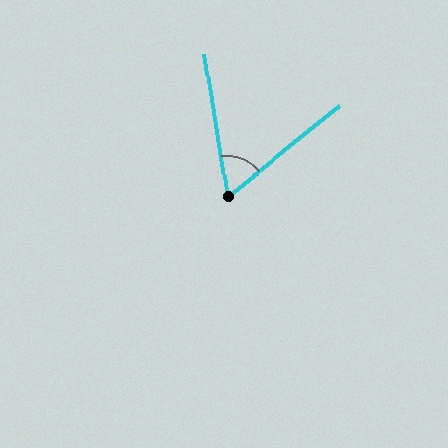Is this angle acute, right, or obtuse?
It is acute.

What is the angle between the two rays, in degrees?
Approximately 60 degrees.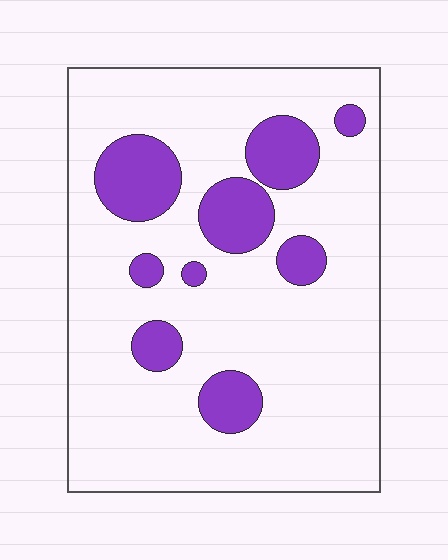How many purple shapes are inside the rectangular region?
9.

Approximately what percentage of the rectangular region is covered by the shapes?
Approximately 20%.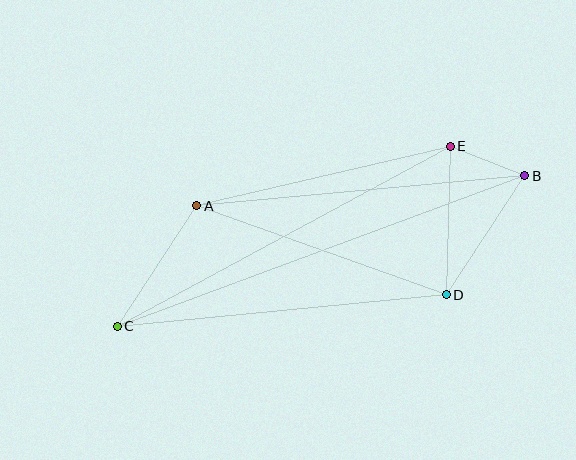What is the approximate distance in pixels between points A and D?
The distance between A and D is approximately 265 pixels.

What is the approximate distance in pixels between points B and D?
The distance between B and D is approximately 142 pixels.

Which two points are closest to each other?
Points B and E are closest to each other.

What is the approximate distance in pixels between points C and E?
The distance between C and E is approximately 379 pixels.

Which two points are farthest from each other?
Points B and C are farthest from each other.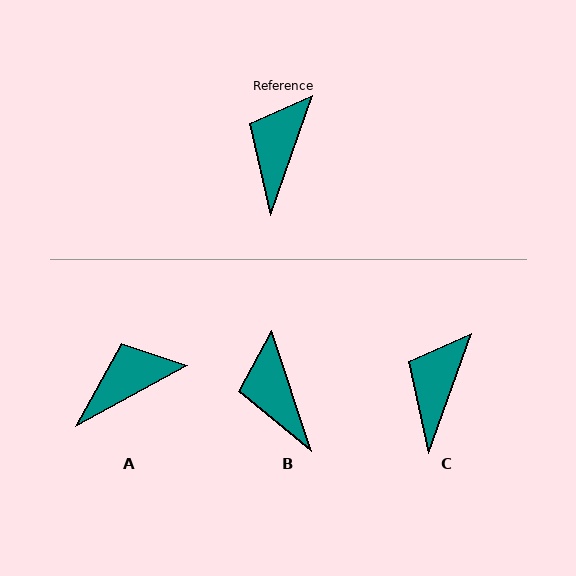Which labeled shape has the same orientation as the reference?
C.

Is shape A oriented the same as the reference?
No, it is off by about 42 degrees.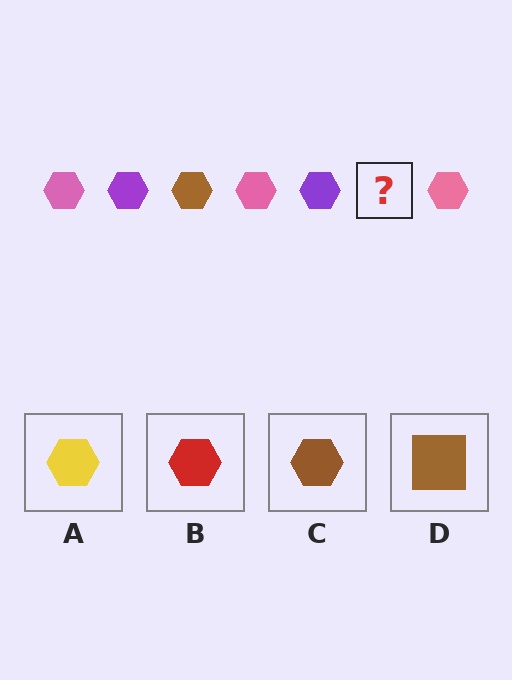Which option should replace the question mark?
Option C.